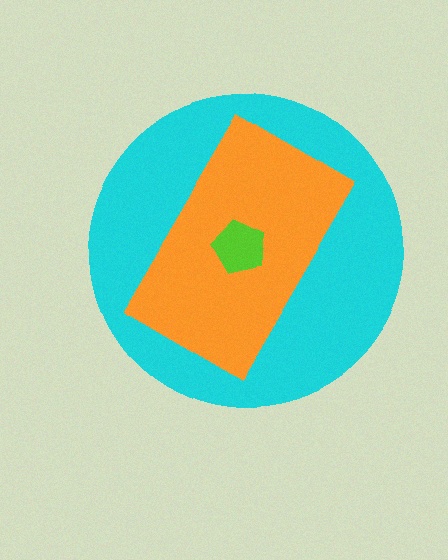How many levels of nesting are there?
3.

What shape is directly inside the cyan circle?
The orange rectangle.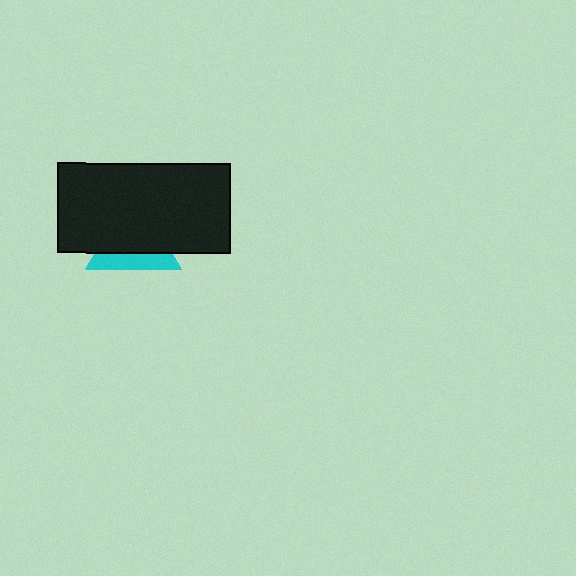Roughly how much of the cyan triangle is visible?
A small part of it is visible (roughly 34%).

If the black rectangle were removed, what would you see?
You would see the complete cyan triangle.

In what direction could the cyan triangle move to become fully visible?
The cyan triangle could move down. That would shift it out from behind the black rectangle entirely.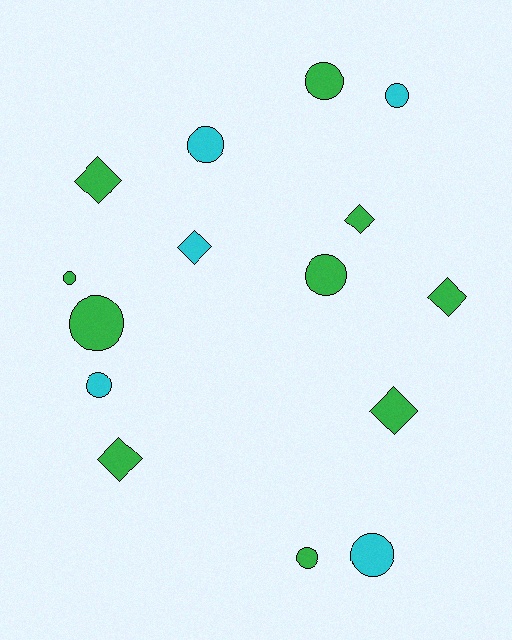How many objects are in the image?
There are 15 objects.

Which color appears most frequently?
Green, with 10 objects.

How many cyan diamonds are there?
There is 1 cyan diamond.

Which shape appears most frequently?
Circle, with 9 objects.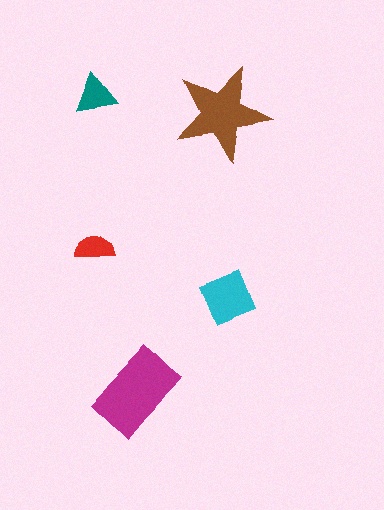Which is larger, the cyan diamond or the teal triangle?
The cyan diamond.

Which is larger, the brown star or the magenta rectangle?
The magenta rectangle.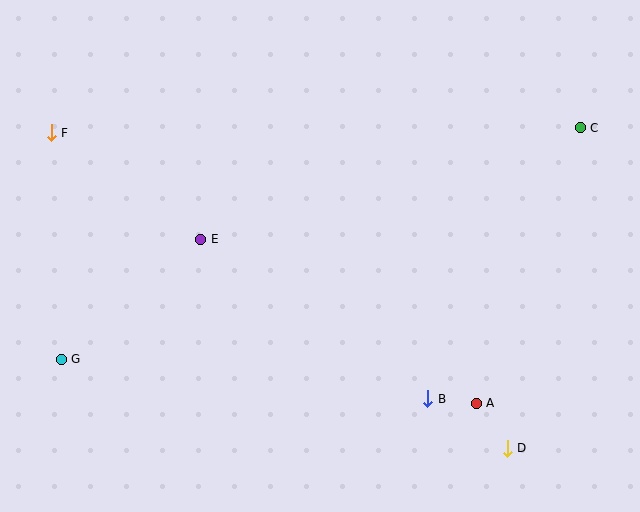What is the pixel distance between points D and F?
The distance between D and F is 555 pixels.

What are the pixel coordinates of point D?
Point D is at (507, 448).